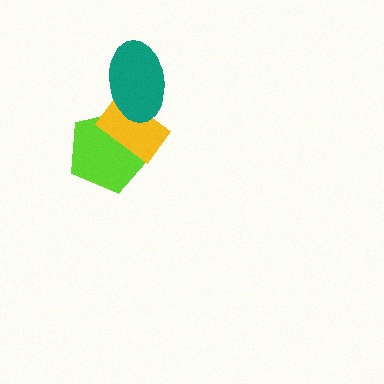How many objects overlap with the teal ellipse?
2 objects overlap with the teal ellipse.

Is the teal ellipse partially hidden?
No, no other shape covers it.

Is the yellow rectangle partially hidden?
Yes, it is partially covered by another shape.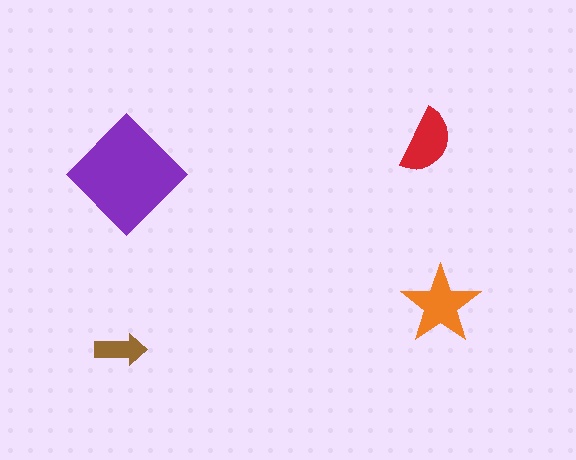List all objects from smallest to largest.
The brown arrow, the red semicircle, the orange star, the purple diamond.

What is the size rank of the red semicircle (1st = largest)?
3rd.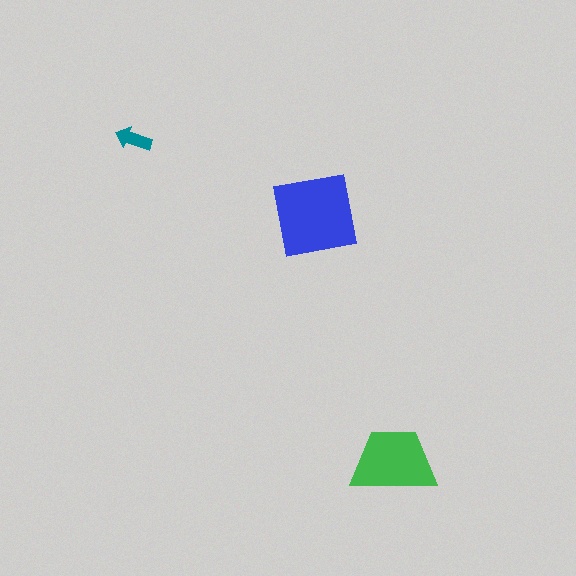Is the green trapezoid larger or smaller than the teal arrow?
Larger.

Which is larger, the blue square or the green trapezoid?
The blue square.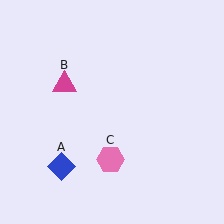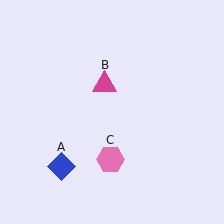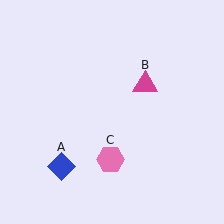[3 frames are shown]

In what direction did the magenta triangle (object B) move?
The magenta triangle (object B) moved right.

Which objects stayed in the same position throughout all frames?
Blue diamond (object A) and pink hexagon (object C) remained stationary.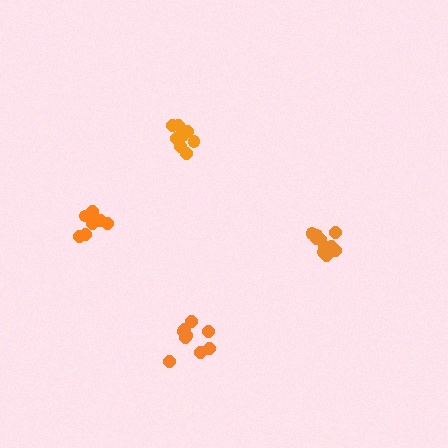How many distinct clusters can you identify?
There are 4 distinct clusters.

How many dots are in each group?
Group 1: 8 dots, Group 2: 9 dots, Group 3: 12 dots, Group 4: 9 dots (38 total).